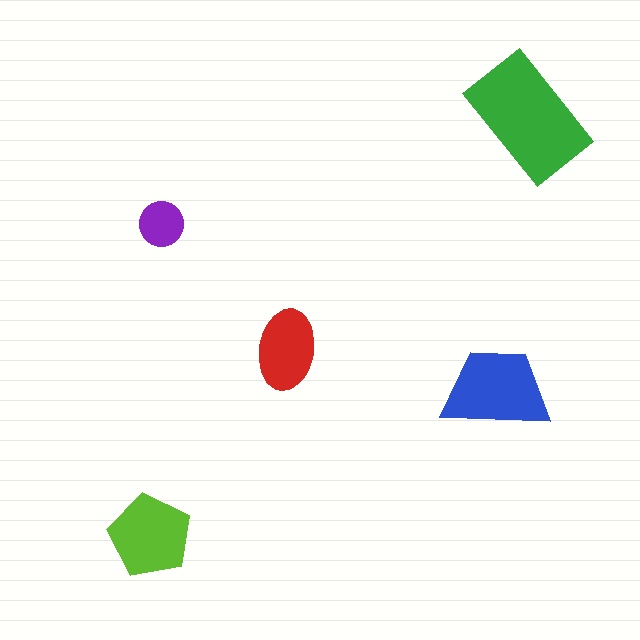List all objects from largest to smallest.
The green rectangle, the blue trapezoid, the lime pentagon, the red ellipse, the purple circle.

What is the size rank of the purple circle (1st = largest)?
5th.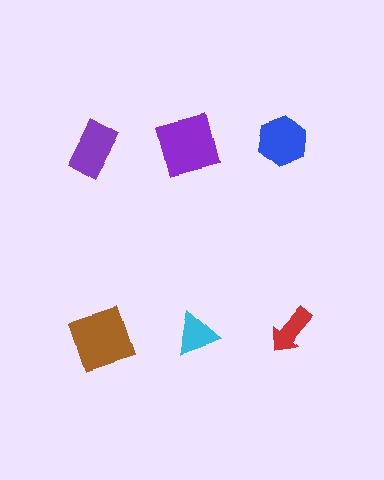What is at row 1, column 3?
A blue hexagon.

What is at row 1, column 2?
A purple square.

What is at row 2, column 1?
A brown square.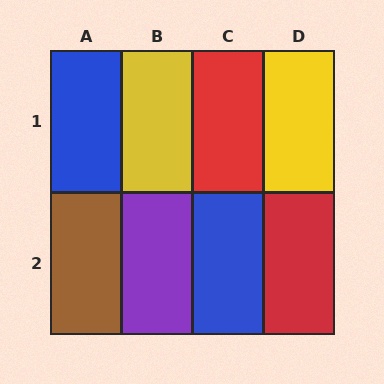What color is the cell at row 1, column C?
Red.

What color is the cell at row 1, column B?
Yellow.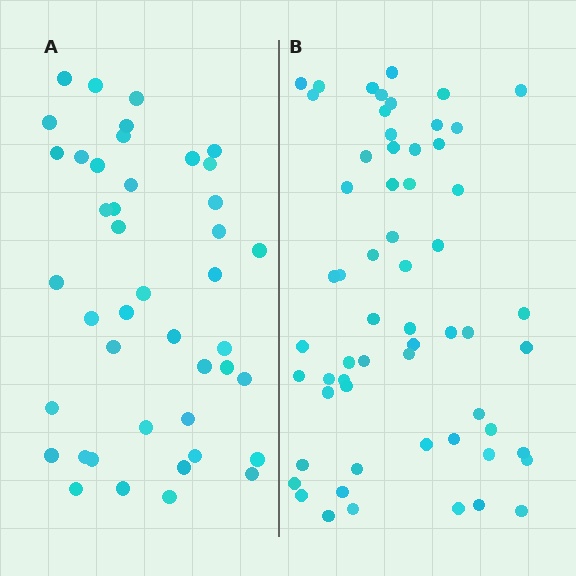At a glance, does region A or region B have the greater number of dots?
Region B (the right region) has more dots.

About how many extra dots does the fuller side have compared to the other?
Region B has approximately 15 more dots than region A.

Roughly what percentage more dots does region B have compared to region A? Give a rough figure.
About 40% more.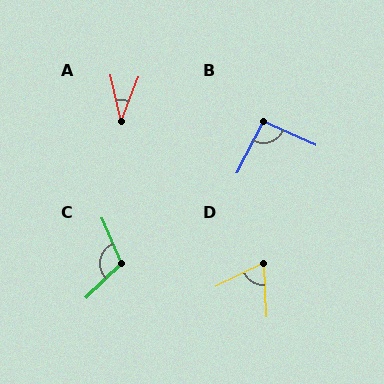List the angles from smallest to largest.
A (34°), D (66°), B (93°), C (111°).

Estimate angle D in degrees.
Approximately 66 degrees.